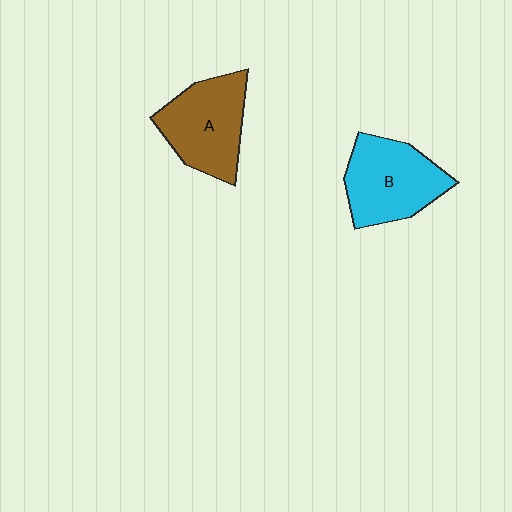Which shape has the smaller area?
Shape A (brown).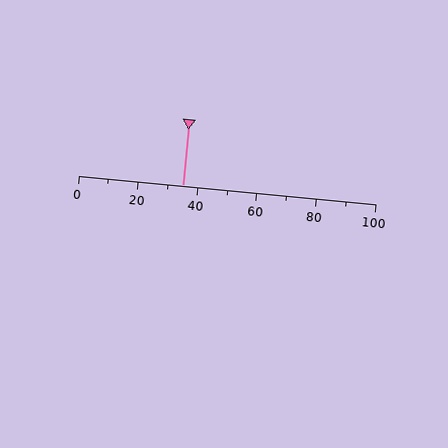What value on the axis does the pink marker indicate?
The marker indicates approximately 35.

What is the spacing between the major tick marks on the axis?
The major ticks are spaced 20 apart.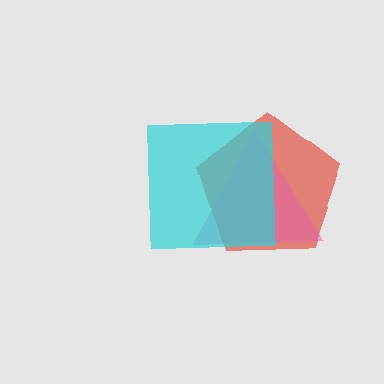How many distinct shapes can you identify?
There are 3 distinct shapes: a red pentagon, a pink triangle, a cyan square.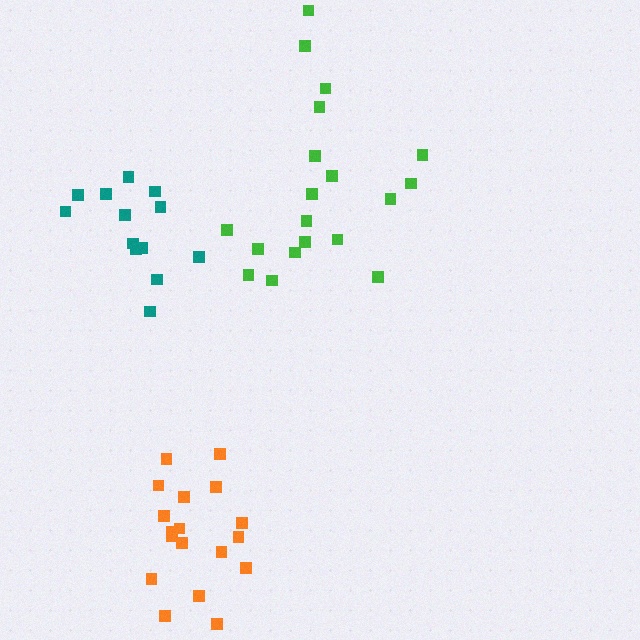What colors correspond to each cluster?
The clusters are colored: green, orange, teal.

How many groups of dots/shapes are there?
There are 3 groups.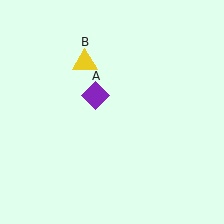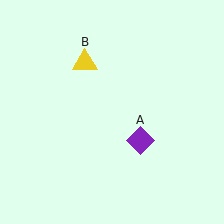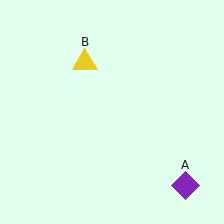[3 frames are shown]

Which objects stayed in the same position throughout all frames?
Yellow triangle (object B) remained stationary.